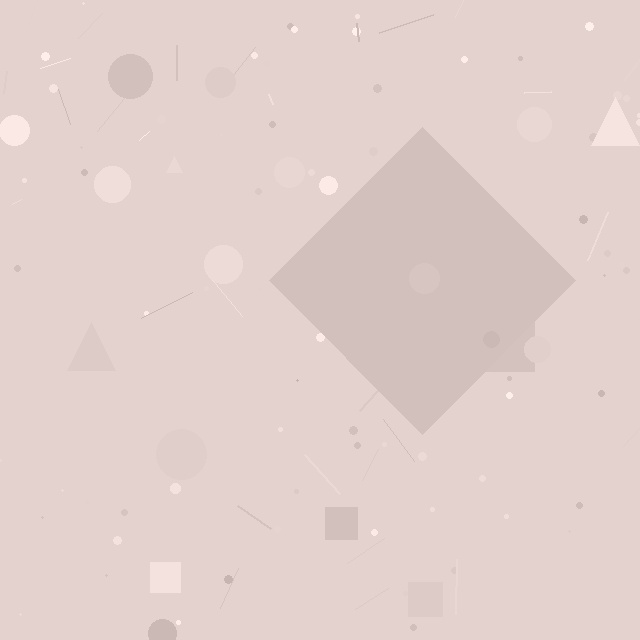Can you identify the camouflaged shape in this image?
The camouflaged shape is a diamond.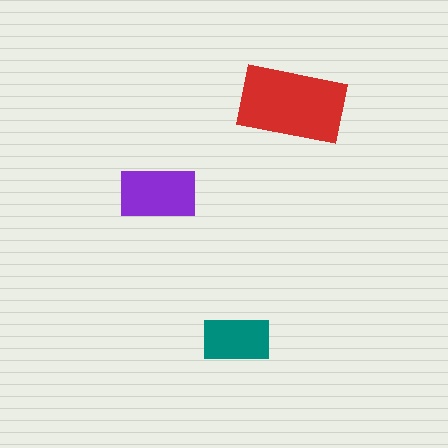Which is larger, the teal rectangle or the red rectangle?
The red one.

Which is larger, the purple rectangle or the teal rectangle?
The purple one.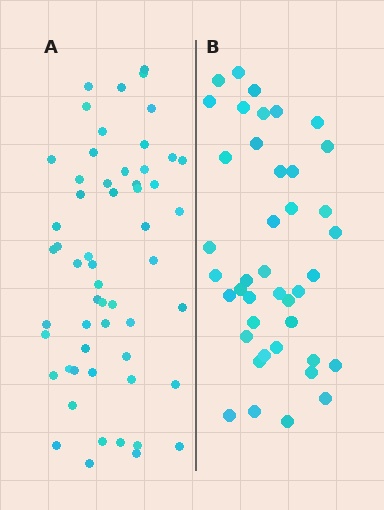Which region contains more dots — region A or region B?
Region A (the left region) has more dots.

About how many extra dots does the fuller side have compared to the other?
Region A has approximately 15 more dots than region B.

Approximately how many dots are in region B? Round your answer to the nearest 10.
About 40 dots. (The exact count is 41, which rounds to 40.)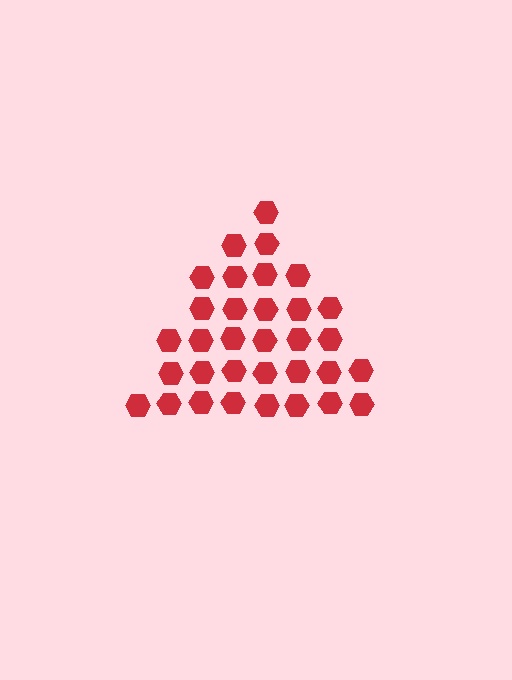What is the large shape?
The large shape is a triangle.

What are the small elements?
The small elements are hexagons.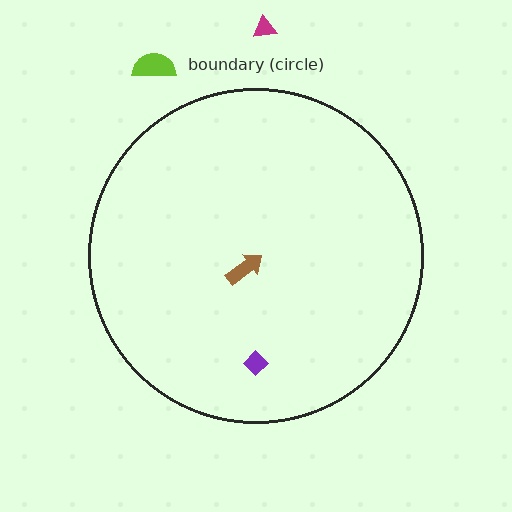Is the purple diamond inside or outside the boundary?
Inside.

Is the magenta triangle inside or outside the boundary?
Outside.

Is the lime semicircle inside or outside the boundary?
Outside.